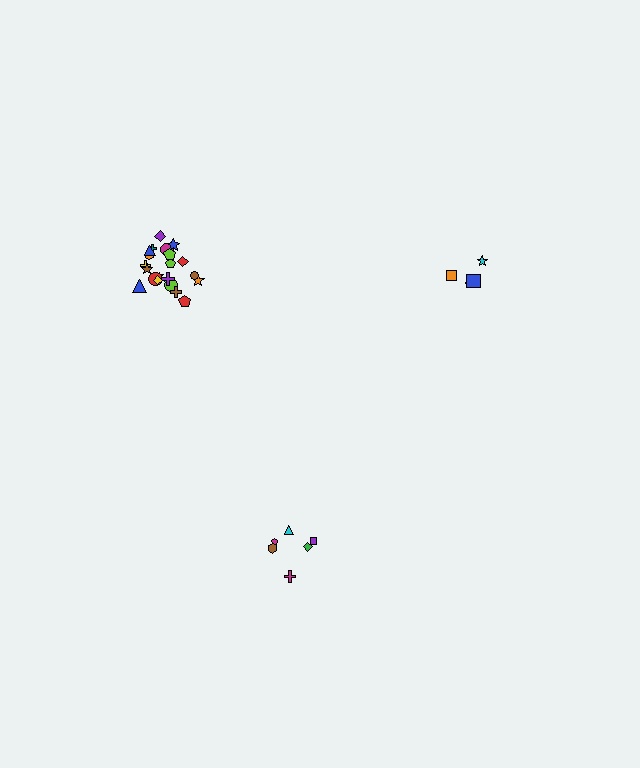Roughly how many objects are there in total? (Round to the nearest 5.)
Roughly 30 objects in total.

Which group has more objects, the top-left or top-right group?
The top-left group.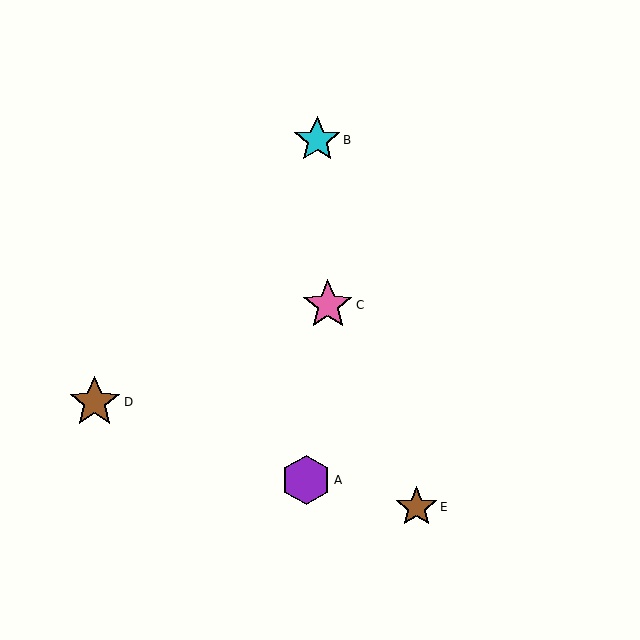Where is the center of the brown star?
The center of the brown star is at (417, 507).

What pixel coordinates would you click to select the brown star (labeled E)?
Click at (417, 507) to select the brown star E.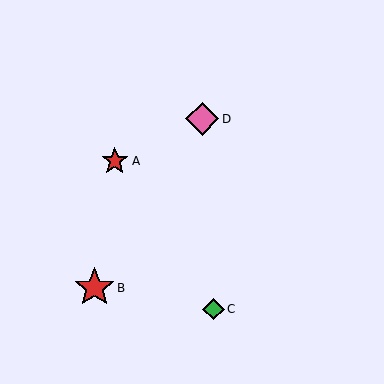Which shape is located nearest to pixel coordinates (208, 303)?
The green diamond (labeled C) at (213, 309) is nearest to that location.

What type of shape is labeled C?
Shape C is a green diamond.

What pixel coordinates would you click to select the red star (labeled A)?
Click at (115, 161) to select the red star A.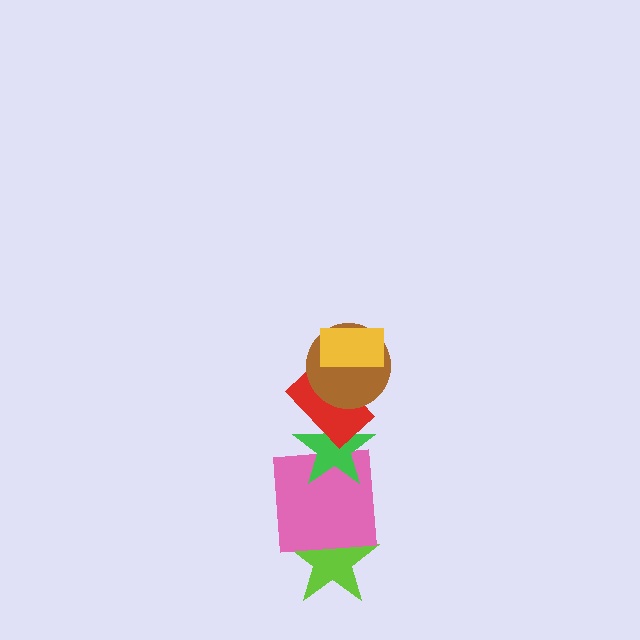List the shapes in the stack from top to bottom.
From top to bottom: the yellow rectangle, the brown circle, the red rectangle, the green star, the pink square, the lime star.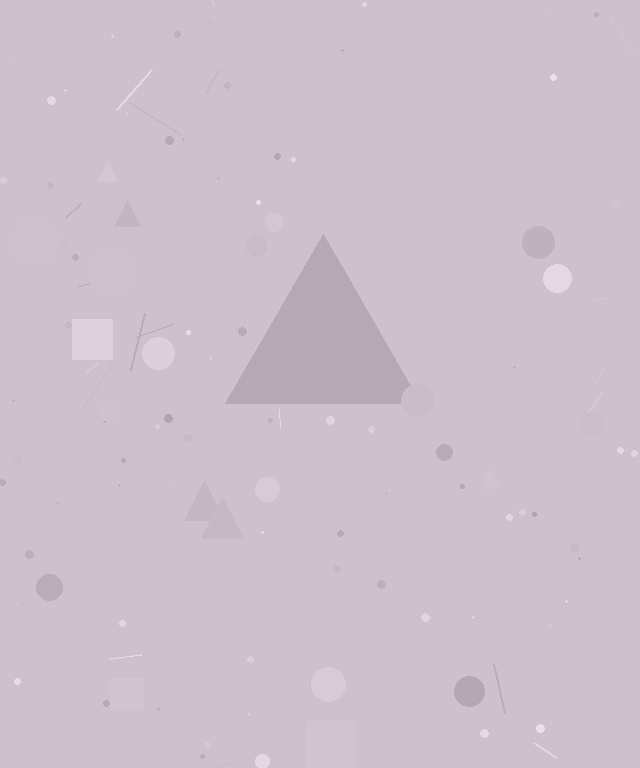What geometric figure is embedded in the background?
A triangle is embedded in the background.